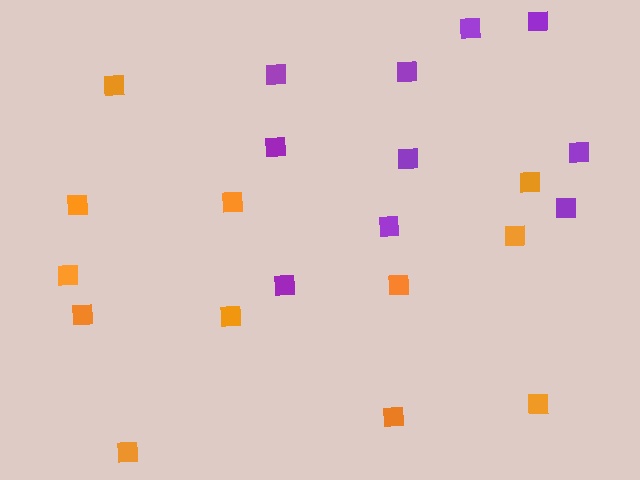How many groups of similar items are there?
There are 2 groups: one group of purple squares (10) and one group of orange squares (12).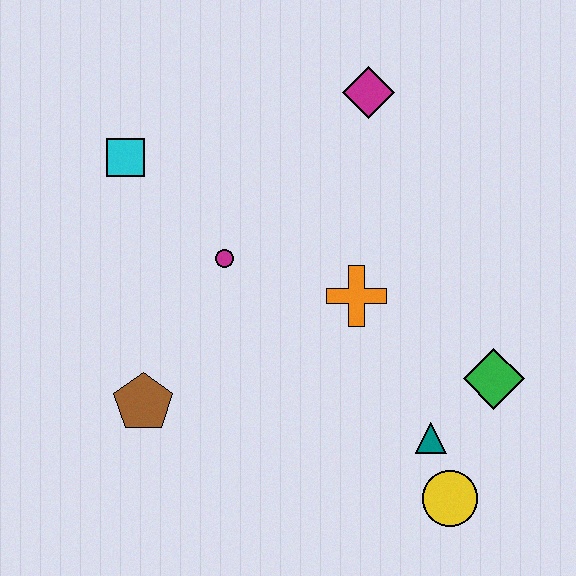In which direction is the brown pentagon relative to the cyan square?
The brown pentagon is below the cyan square.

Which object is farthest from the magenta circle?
The yellow circle is farthest from the magenta circle.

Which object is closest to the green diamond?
The teal triangle is closest to the green diamond.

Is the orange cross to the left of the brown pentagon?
No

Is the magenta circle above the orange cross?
Yes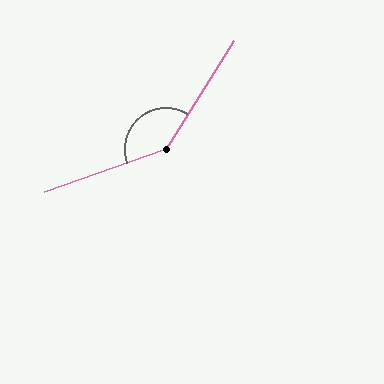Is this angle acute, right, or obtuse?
It is obtuse.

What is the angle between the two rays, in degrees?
Approximately 142 degrees.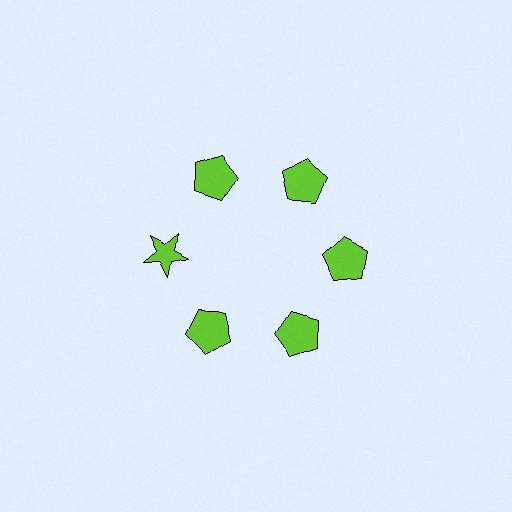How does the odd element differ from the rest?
It has a different shape: star instead of pentagon.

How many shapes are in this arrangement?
There are 6 shapes arranged in a ring pattern.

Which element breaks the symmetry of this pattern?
The lime star at roughly the 9 o'clock position breaks the symmetry. All other shapes are lime pentagons.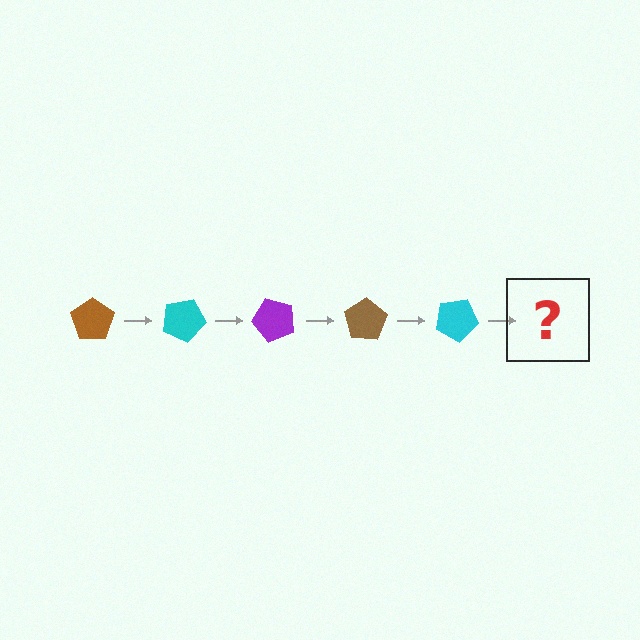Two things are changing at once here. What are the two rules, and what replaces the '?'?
The two rules are that it rotates 25 degrees each step and the color cycles through brown, cyan, and purple. The '?' should be a purple pentagon, rotated 125 degrees from the start.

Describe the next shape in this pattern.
It should be a purple pentagon, rotated 125 degrees from the start.